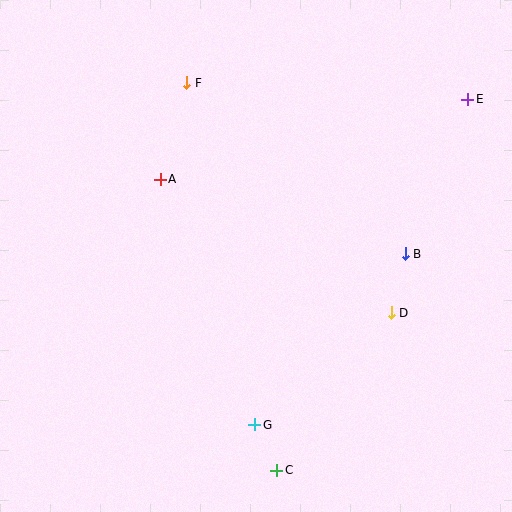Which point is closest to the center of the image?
Point A at (160, 179) is closest to the center.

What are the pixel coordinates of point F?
Point F is at (187, 83).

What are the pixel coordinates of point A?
Point A is at (160, 179).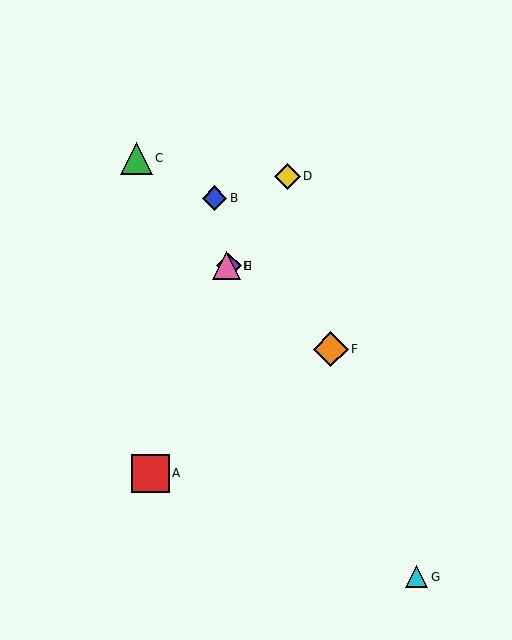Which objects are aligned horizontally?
Objects E, H are aligned horizontally.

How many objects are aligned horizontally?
2 objects (E, H) are aligned horizontally.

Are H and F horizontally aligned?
No, H is at y≈266 and F is at y≈349.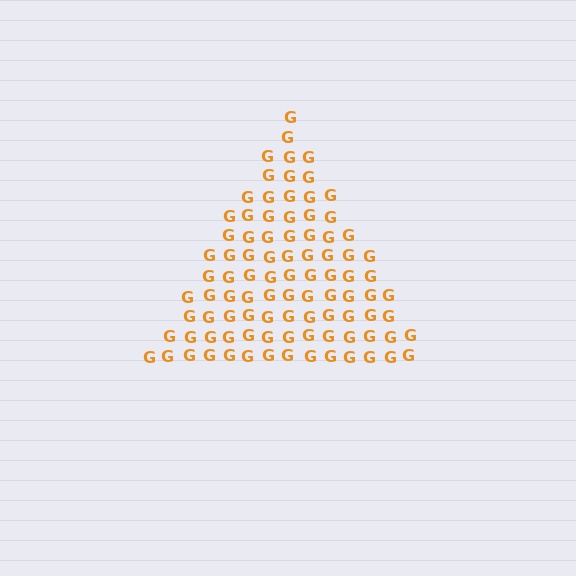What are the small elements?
The small elements are letter G's.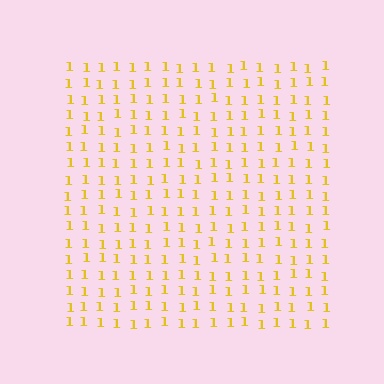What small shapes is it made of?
It is made of small digit 1's.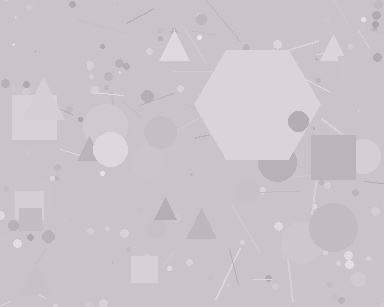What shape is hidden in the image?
A hexagon is hidden in the image.